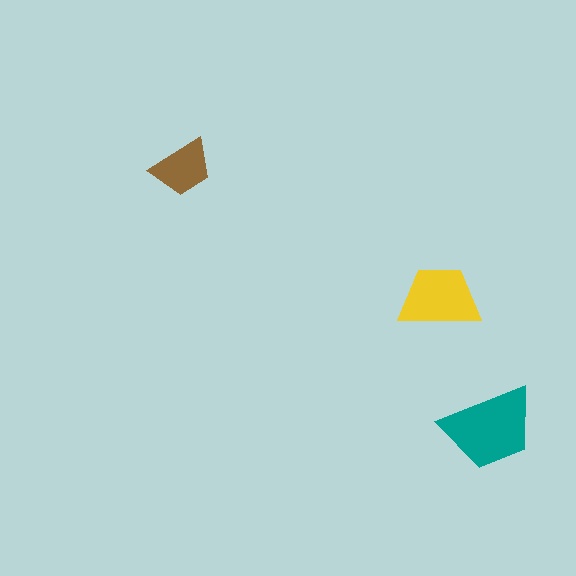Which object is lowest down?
The teal trapezoid is bottommost.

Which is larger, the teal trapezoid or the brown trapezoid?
The teal one.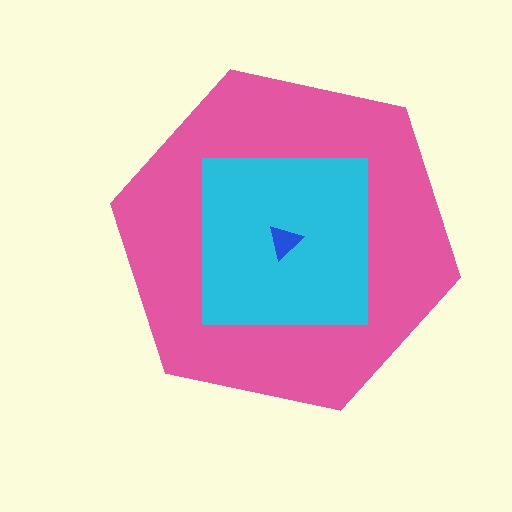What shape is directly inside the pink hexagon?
The cyan square.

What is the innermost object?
The blue triangle.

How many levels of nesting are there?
3.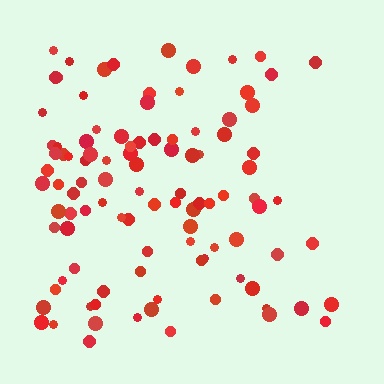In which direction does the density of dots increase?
From right to left, with the left side densest.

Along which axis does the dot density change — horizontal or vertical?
Horizontal.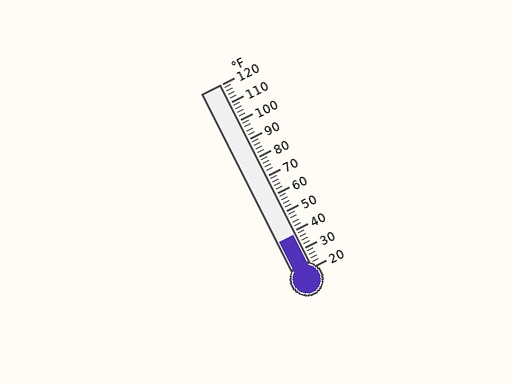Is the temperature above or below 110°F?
The temperature is below 110°F.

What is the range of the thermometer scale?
The thermometer scale ranges from 20°F to 120°F.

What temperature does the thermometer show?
The thermometer shows approximately 38°F.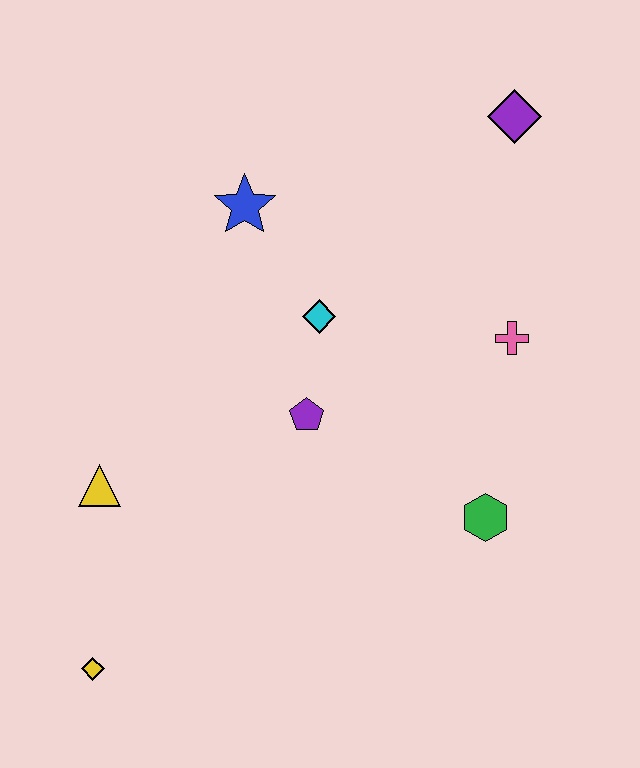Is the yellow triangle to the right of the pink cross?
No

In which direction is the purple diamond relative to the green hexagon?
The purple diamond is above the green hexagon.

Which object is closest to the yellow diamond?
The yellow triangle is closest to the yellow diamond.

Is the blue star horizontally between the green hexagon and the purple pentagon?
No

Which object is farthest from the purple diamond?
The yellow diamond is farthest from the purple diamond.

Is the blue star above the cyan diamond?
Yes